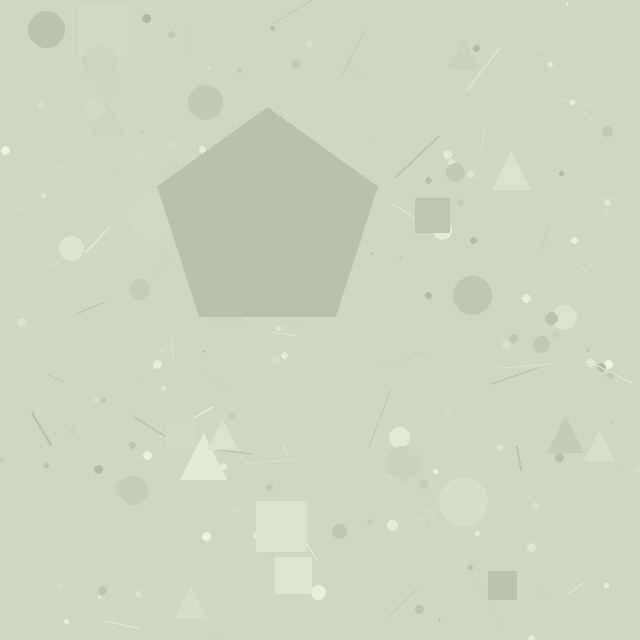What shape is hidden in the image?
A pentagon is hidden in the image.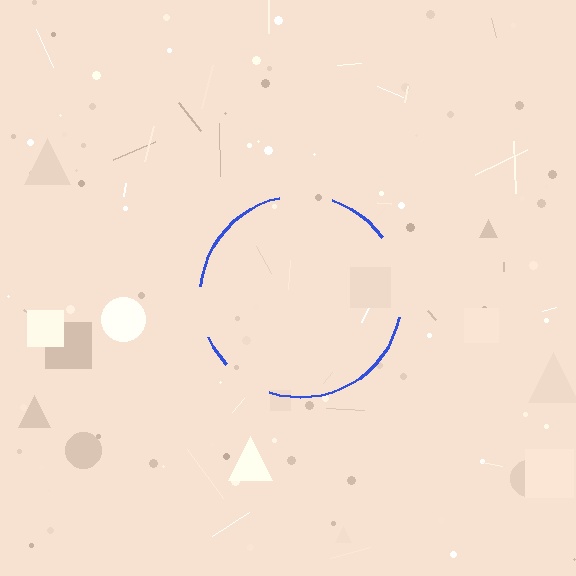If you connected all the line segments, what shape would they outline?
They would outline a circle.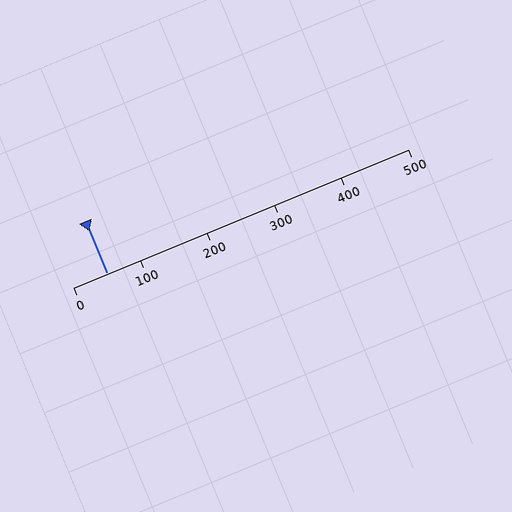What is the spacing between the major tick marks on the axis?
The major ticks are spaced 100 apart.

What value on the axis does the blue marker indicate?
The marker indicates approximately 50.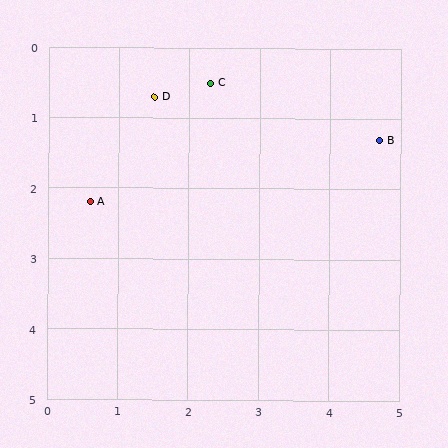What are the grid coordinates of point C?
Point C is at approximately (2.3, 0.5).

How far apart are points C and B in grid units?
Points C and B are about 2.5 grid units apart.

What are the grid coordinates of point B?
Point B is at approximately (4.7, 1.3).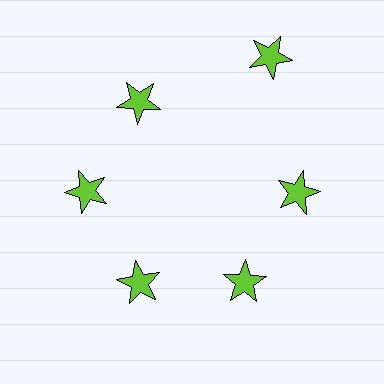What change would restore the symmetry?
The symmetry would be restored by moving it inward, back onto the ring so that all 6 stars sit at equal angles and equal distance from the center.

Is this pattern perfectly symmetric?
No. The 6 lime stars are arranged in a ring, but one element near the 1 o'clock position is pushed outward from the center, breaking the 6-fold rotational symmetry.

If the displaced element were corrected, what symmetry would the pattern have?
It would have 6-fold rotational symmetry — the pattern would map onto itself every 60 degrees.